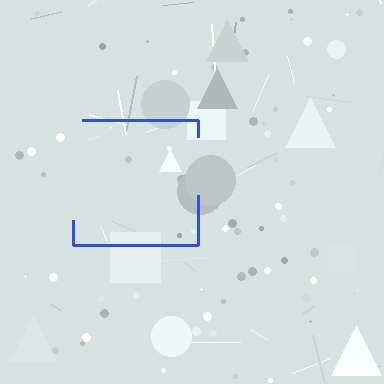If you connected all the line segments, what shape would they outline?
They would outline a square.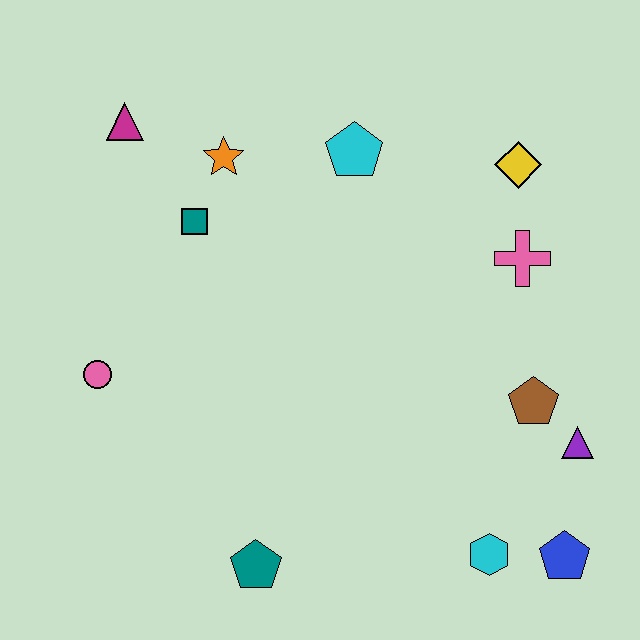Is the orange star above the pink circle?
Yes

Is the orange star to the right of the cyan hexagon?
No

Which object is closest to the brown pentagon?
The purple triangle is closest to the brown pentagon.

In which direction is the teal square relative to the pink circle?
The teal square is above the pink circle.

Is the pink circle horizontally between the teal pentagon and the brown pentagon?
No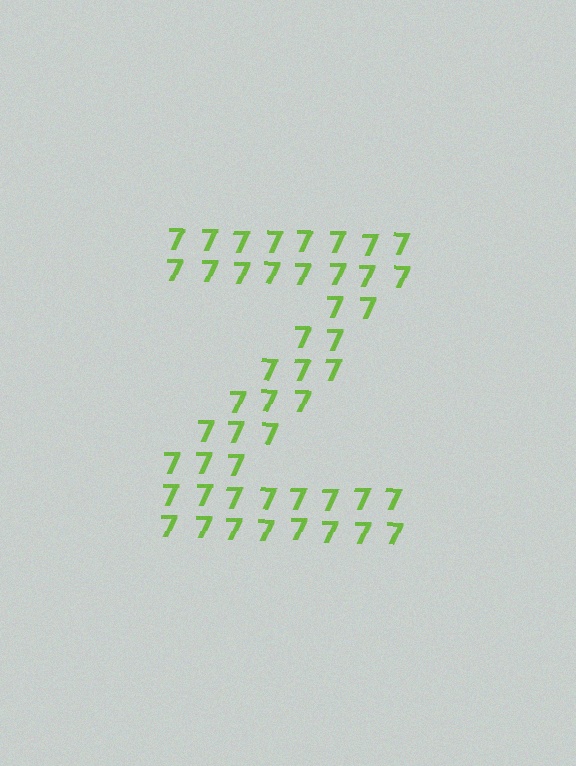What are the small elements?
The small elements are digit 7's.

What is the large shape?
The large shape is the letter Z.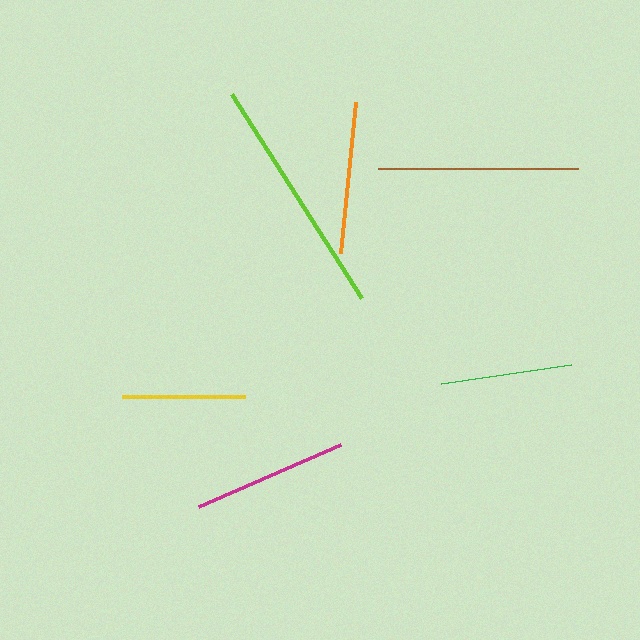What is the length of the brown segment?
The brown segment is approximately 201 pixels long.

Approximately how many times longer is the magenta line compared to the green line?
The magenta line is approximately 1.2 times the length of the green line.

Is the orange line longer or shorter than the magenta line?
The magenta line is longer than the orange line.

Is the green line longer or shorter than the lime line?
The lime line is longer than the green line.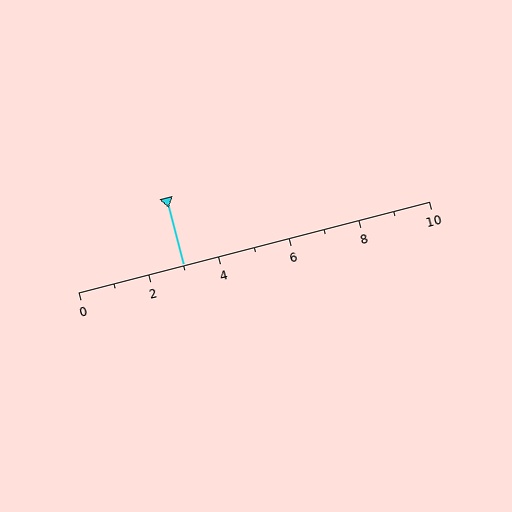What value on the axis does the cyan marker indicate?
The marker indicates approximately 3.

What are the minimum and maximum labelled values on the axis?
The axis runs from 0 to 10.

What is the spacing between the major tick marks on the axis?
The major ticks are spaced 2 apart.